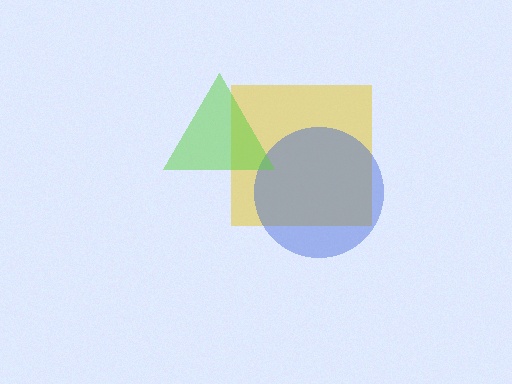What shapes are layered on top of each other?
The layered shapes are: a yellow square, a blue circle, a lime triangle.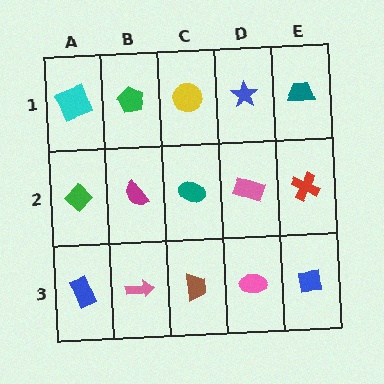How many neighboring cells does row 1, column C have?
3.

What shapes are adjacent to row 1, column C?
A teal ellipse (row 2, column C), a green pentagon (row 1, column B), a blue star (row 1, column D).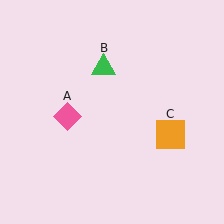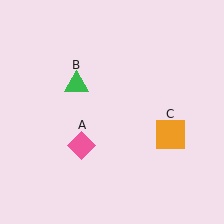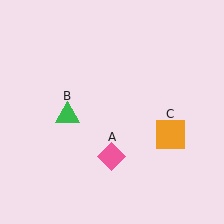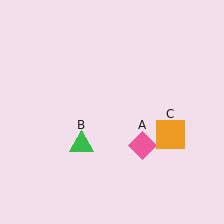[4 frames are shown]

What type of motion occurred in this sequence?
The pink diamond (object A), green triangle (object B) rotated counterclockwise around the center of the scene.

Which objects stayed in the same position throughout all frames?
Orange square (object C) remained stationary.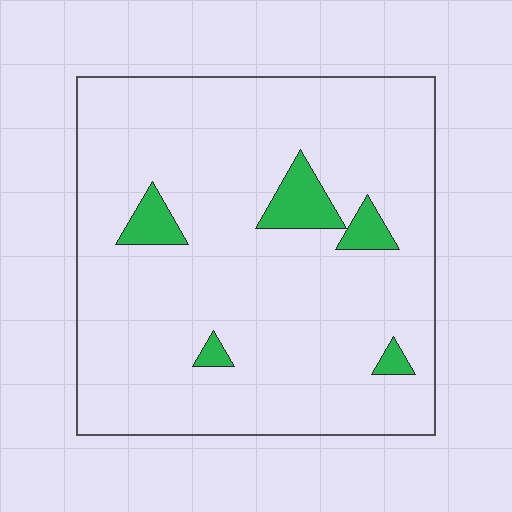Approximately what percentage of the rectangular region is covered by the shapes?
Approximately 5%.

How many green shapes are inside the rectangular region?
5.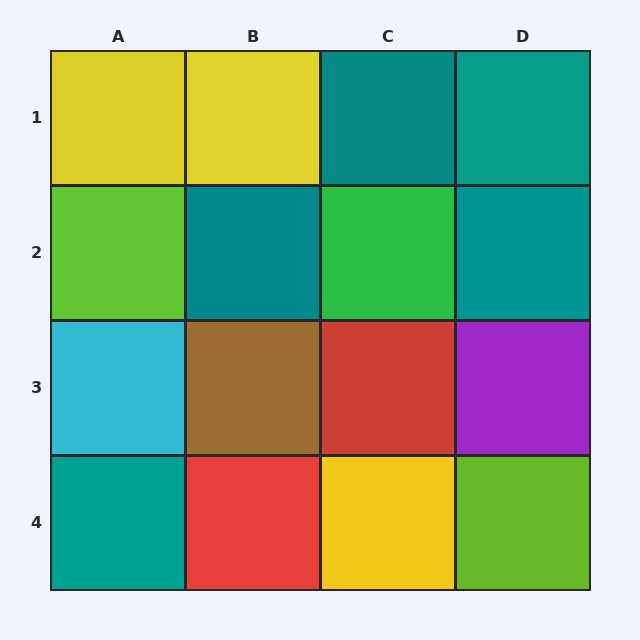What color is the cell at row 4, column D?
Lime.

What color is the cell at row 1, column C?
Teal.